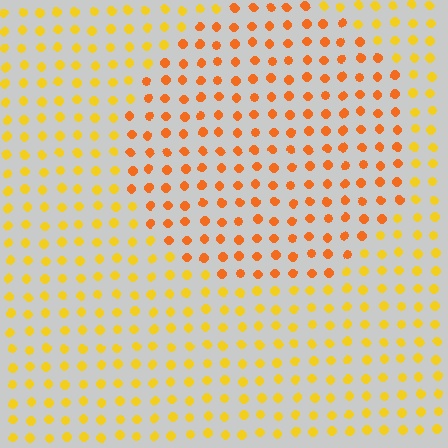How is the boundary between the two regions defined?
The boundary is defined purely by a slight shift in hue (about 28 degrees). Spacing, size, and orientation are identical on both sides.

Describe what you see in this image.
The image is filled with small yellow elements in a uniform arrangement. A circle-shaped region is visible where the elements are tinted to a slightly different hue, forming a subtle color boundary.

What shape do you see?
I see a circle.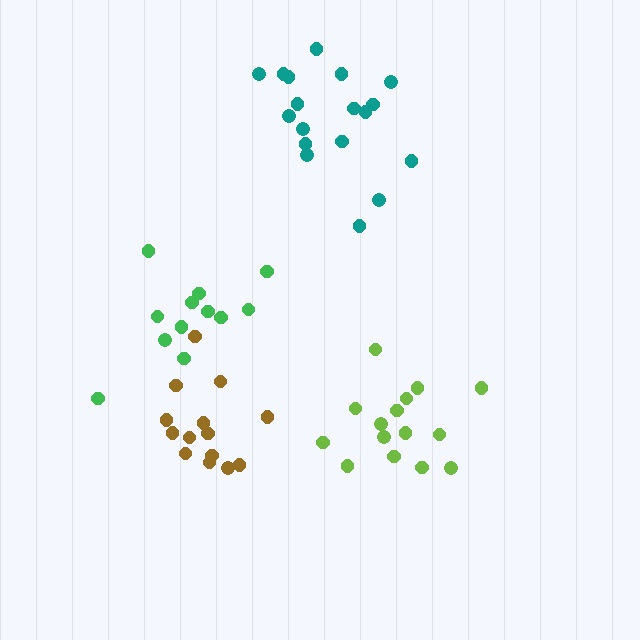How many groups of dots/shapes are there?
There are 4 groups.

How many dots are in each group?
Group 1: 12 dots, Group 2: 15 dots, Group 3: 14 dots, Group 4: 18 dots (59 total).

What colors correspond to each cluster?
The clusters are colored: green, lime, brown, teal.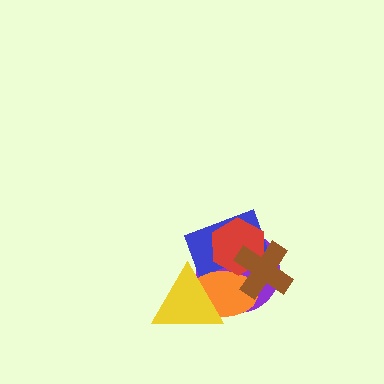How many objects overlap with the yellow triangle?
2 objects overlap with the yellow triangle.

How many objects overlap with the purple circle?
5 objects overlap with the purple circle.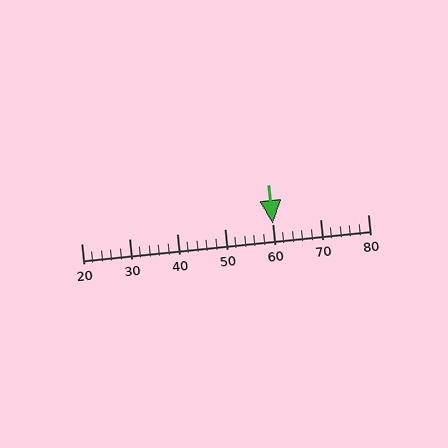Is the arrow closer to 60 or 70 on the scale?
The arrow is closer to 60.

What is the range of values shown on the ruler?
The ruler shows values from 20 to 80.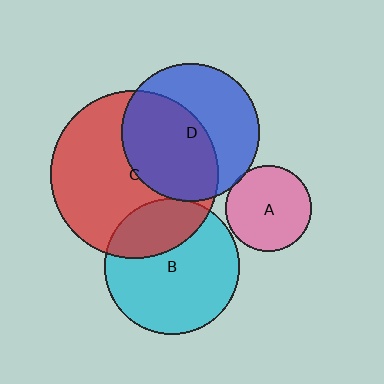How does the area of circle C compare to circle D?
Approximately 1.5 times.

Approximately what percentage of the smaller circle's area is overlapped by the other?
Approximately 5%.